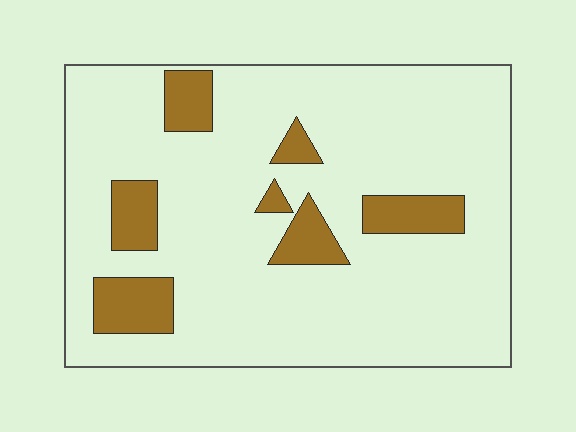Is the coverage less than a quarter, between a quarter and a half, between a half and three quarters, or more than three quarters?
Less than a quarter.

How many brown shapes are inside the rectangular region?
7.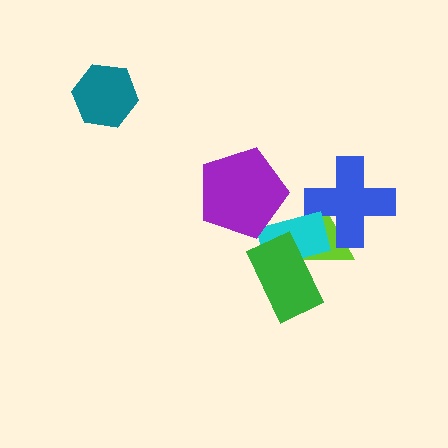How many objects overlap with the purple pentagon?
1 object overlaps with the purple pentagon.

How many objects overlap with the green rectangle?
2 objects overlap with the green rectangle.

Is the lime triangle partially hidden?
Yes, it is partially covered by another shape.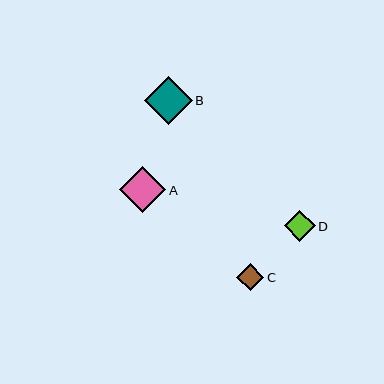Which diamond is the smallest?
Diamond C is the smallest with a size of approximately 27 pixels.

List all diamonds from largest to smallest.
From largest to smallest: B, A, D, C.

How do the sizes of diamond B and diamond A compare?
Diamond B and diamond A are approximately the same size.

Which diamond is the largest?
Diamond B is the largest with a size of approximately 48 pixels.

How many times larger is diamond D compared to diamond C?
Diamond D is approximately 1.1 times the size of diamond C.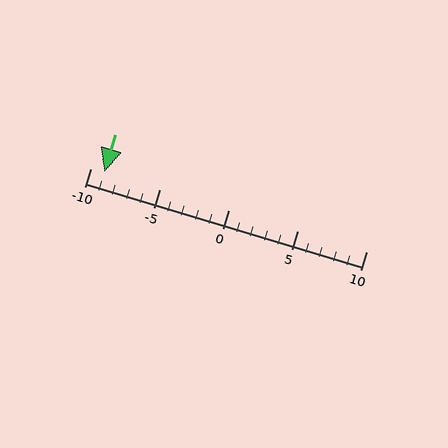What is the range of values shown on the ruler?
The ruler shows values from -10 to 10.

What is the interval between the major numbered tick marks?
The major tick marks are spaced 5 units apart.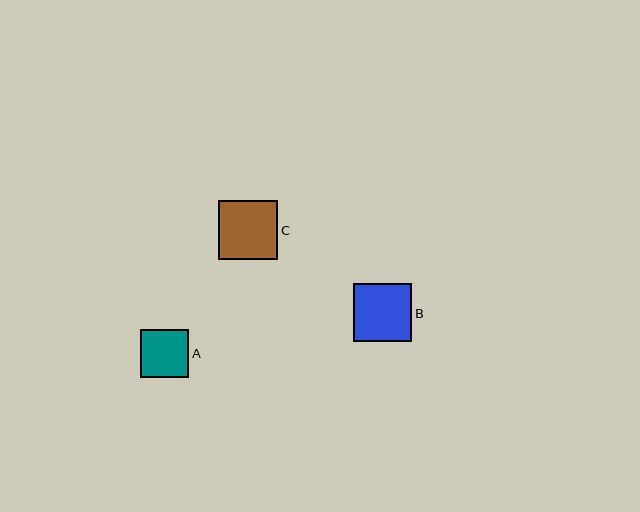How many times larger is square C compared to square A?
Square C is approximately 1.2 times the size of square A.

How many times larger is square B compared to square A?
Square B is approximately 1.2 times the size of square A.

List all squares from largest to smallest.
From largest to smallest: C, B, A.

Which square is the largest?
Square C is the largest with a size of approximately 59 pixels.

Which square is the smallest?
Square A is the smallest with a size of approximately 48 pixels.